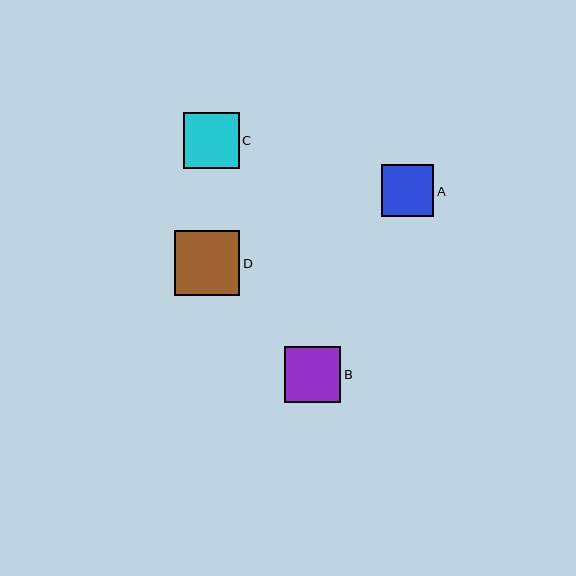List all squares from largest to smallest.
From largest to smallest: D, B, C, A.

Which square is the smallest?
Square A is the smallest with a size of approximately 53 pixels.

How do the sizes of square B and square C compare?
Square B and square C are approximately the same size.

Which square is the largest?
Square D is the largest with a size of approximately 65 pixels.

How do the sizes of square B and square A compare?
Square B and square A are approximately the same size.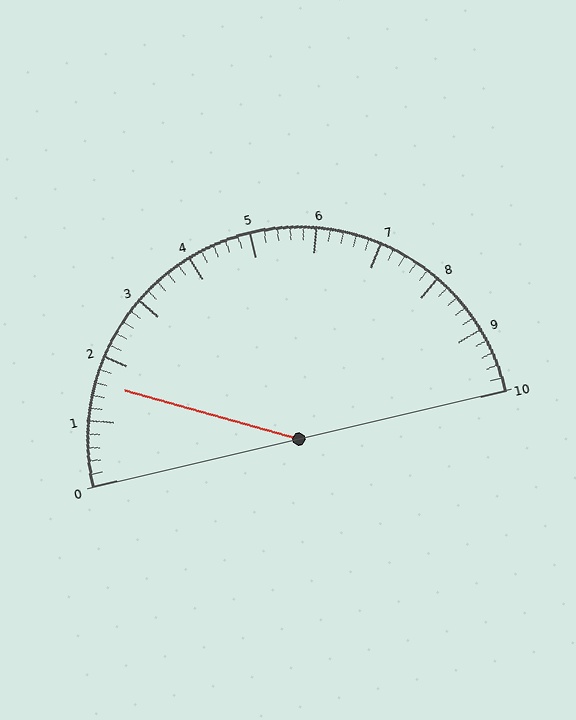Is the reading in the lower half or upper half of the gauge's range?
The reading is in the lower half of the range (0 to 10).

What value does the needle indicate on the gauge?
The needle indicates approximately 1.6.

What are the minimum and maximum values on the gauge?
The gauge ranges from 0 to 10.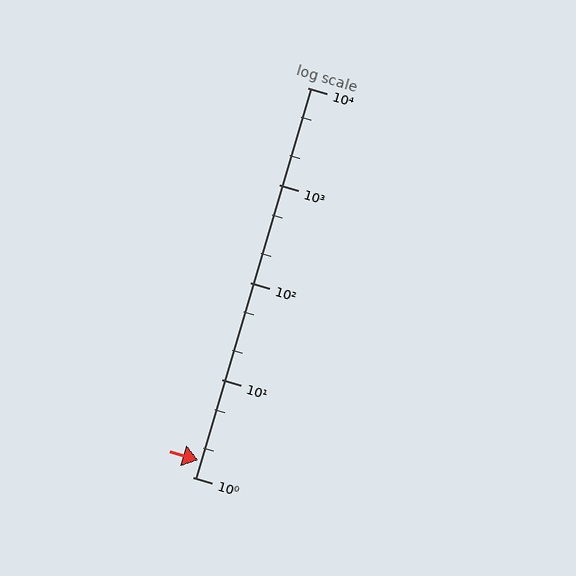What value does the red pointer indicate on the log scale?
The pointer indicates approximately 1.5.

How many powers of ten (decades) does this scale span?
The scale spans 4 decades, from 1 to 10000.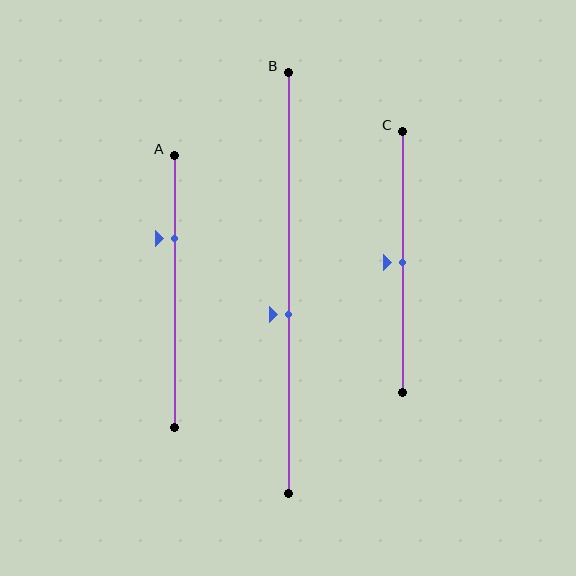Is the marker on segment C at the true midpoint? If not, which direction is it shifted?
Yes, the marker on segment C is at the true midpoint.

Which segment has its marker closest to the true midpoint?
Segment C has its marker closest to the true midpoint.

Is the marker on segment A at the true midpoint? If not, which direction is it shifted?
No, the marker on segment A is shifted upward by about 20% of the segment length.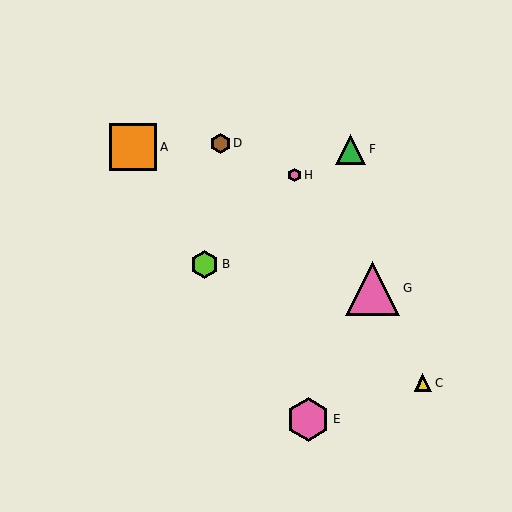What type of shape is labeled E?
Shape E is a pink hexagon.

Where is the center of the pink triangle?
The center of the pink triangle is at (372, 288).